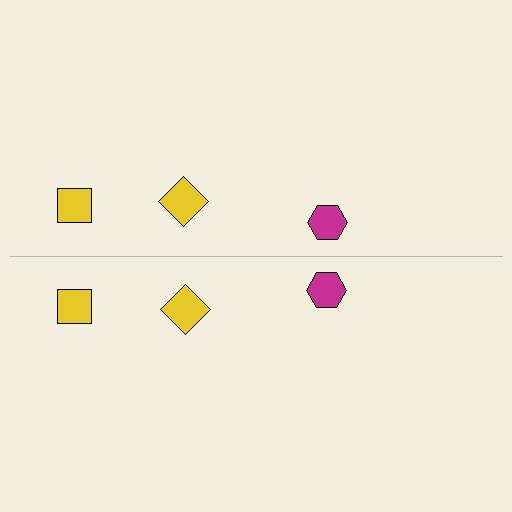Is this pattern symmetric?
Yes, this pattern has bilateral (reflection) symmetry.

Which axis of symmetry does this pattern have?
The pattern has a horizontal axis of symmetry running through the center of the image.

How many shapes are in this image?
There are 6 shapes in this image.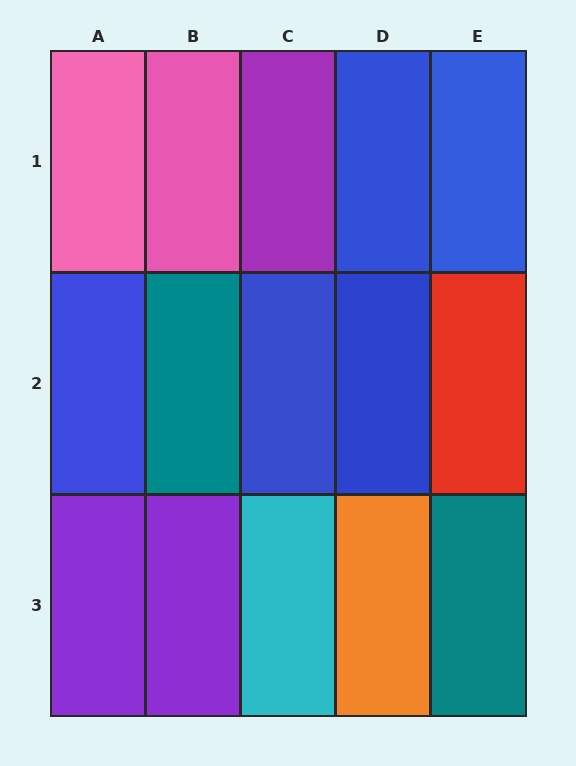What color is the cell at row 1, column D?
Blue.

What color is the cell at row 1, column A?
Pink.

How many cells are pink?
2 cells are pink.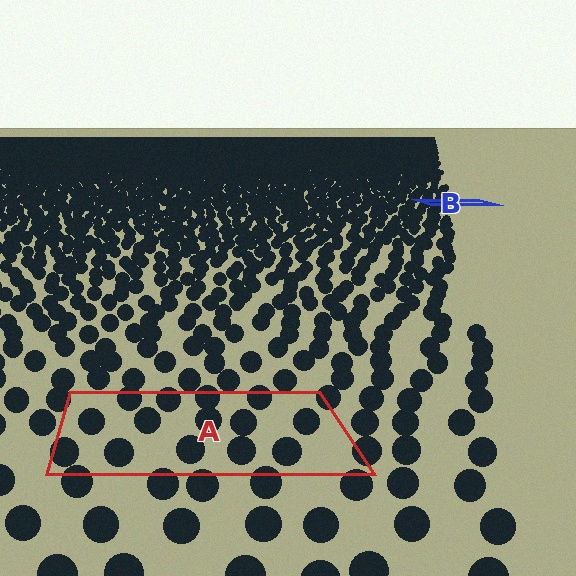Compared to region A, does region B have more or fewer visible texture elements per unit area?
Region B has more texture elements per unit area — they are packed more densely because it is farther away.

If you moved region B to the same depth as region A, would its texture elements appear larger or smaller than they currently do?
They would appear larger. At a closer depth, the same texture elements are projected at a bigger on-screen size.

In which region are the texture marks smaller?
The texture marks are smaller in region B, because it is farther away.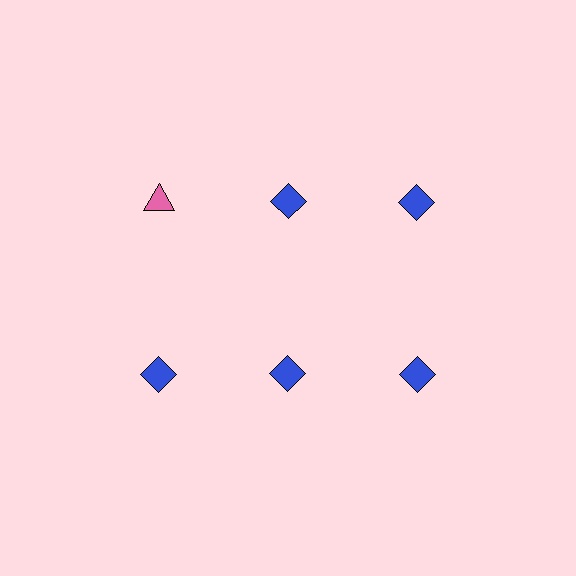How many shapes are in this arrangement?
There are 6 shapes arranged in a grid pattern.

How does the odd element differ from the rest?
It differs in both color (pink instead of blue) and shape (triangle instead of diamond).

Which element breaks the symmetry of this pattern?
The pink triangle in the top row, leftmost column breaks the symmetry. All other shapes are blue diamonds.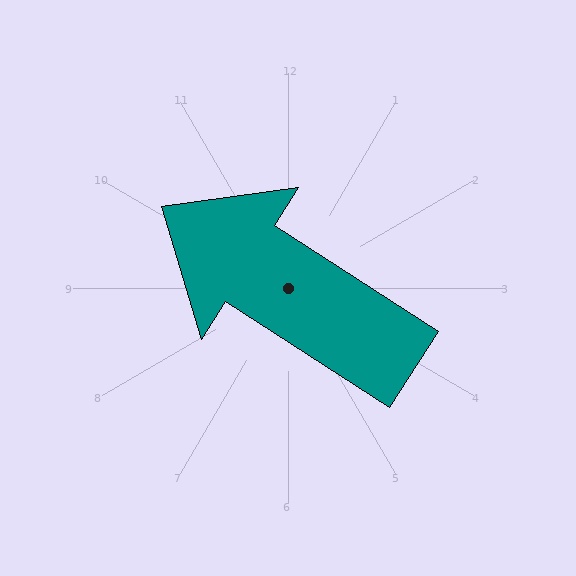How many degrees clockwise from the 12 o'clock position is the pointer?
Approximately 303 degrees.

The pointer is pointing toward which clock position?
Roughly 10 o'clock.